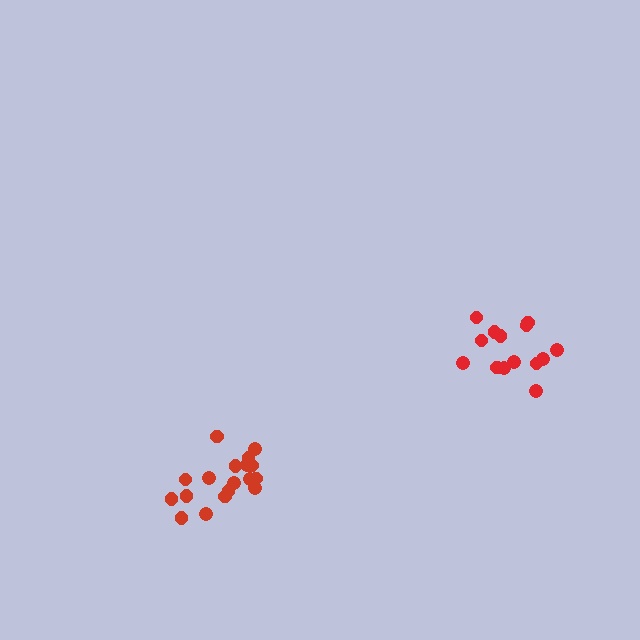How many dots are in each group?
Group 1: 14 dots, Group 2: 18 dots (32 total).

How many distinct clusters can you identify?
There are 2 distinct clusters.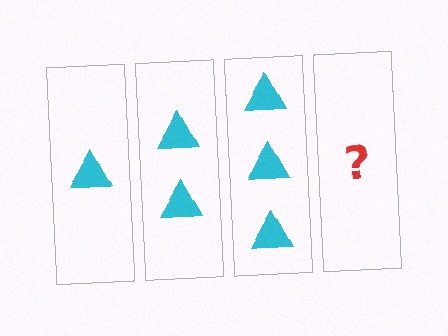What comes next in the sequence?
The next element should be 4 triangles.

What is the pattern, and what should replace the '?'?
The pattern is that each step adds one more triangle. The '?' should be 4 triangles.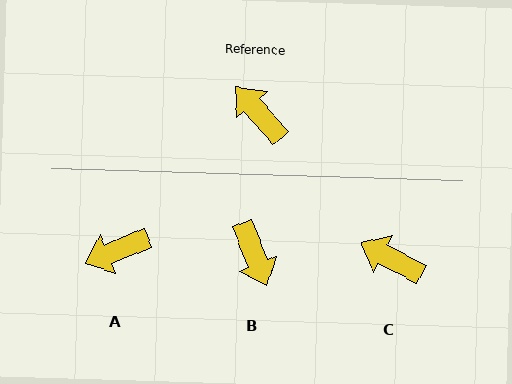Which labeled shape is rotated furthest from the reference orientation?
B, about 160 degrees away.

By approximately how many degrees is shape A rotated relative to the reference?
Approximately 71 degrees counter-clockwise.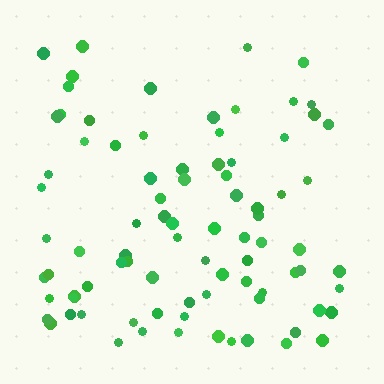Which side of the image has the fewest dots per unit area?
The top.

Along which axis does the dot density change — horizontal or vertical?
Vertical.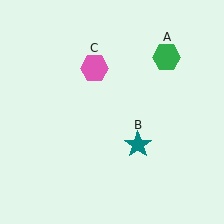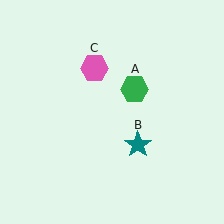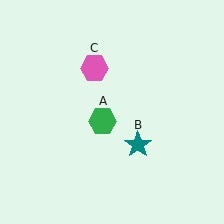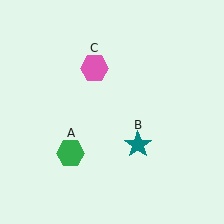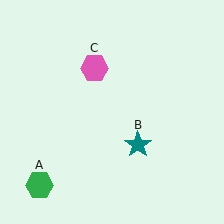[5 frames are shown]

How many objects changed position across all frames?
1 object changed position: green hexagon (object A).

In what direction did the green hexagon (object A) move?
The green hexagon (object A) moved down and to the left.